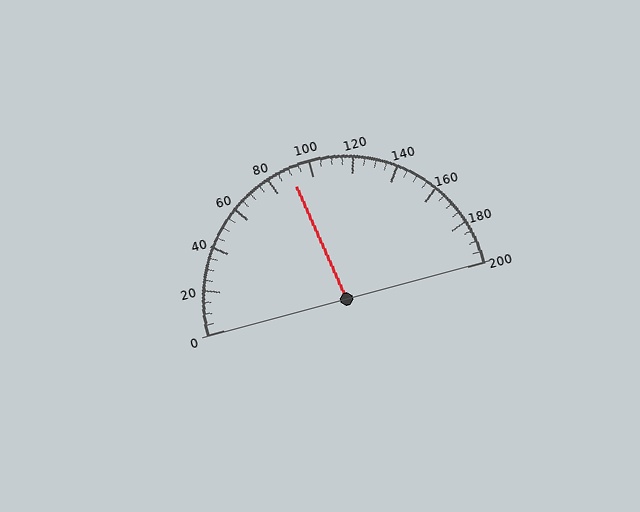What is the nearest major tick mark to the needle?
The nearest major tick mark is 80.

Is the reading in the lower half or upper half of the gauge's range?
The reading is in the lower half of the range (0 to 200).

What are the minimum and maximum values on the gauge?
The gauge ranges from 0 to 200.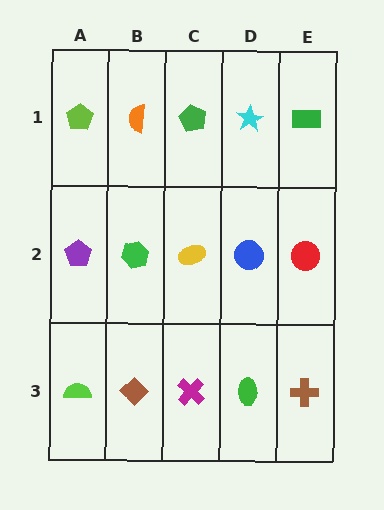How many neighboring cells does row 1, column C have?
3.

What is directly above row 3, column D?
A blue circle.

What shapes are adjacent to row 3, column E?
A red circle (row 2, column E), a green ellipse (row 3, column D).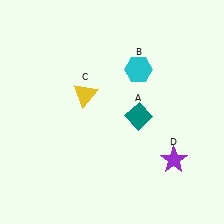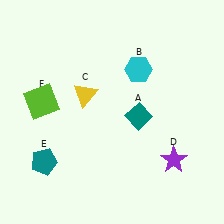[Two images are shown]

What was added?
A teal pentagon (E), a lime square (F) were added in Image 2.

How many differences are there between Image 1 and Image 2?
There are 2 differences between the two images.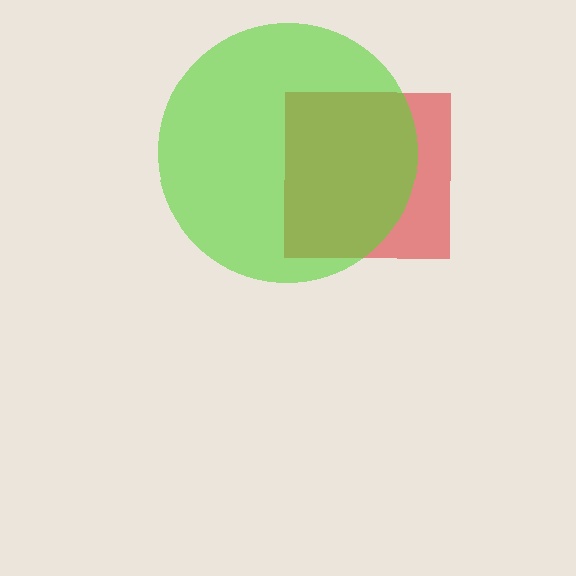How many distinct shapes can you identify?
There are 2 distinct shapes: a red square, a lime circle.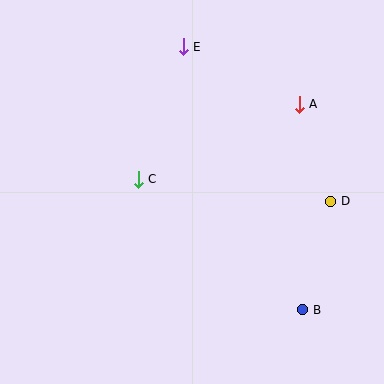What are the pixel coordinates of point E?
Point E is at (183, 47).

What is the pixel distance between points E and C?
The distance between E and C is 140 pixels.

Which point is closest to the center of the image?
Point C at (138, 179) is closest to the center.